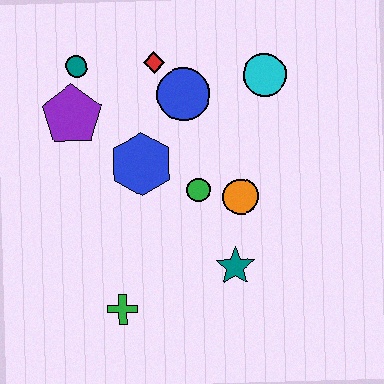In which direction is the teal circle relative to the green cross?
The teal circle is above the green cross.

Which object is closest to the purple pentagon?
The teal circle is closest to the purple pentagon.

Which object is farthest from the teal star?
The teal circle is farthest from the teal star.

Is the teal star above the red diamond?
No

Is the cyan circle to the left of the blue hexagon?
No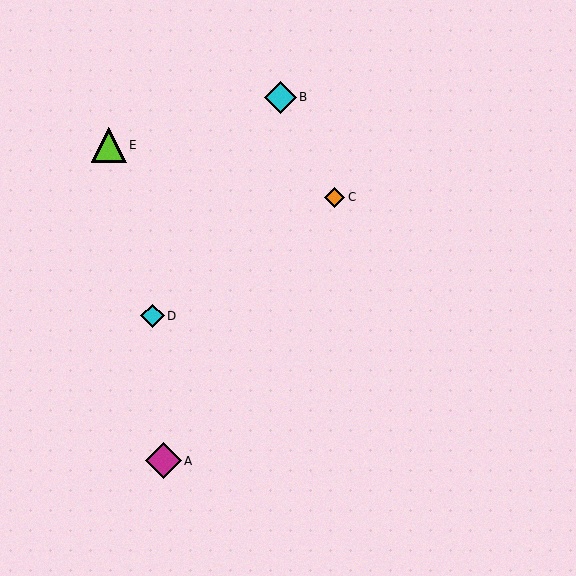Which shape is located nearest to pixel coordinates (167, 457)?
The magenta diamond (labeled A) at (164, 461) is nearest to that location.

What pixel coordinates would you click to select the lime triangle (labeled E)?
Click at (109, 145) to select the lime triangle E.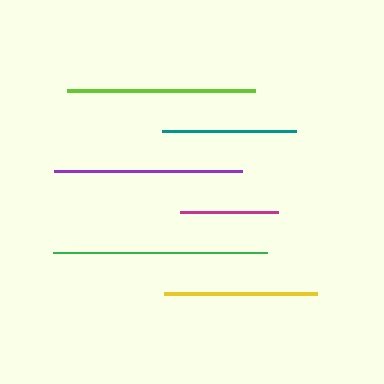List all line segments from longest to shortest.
From longest to shortest: green, lime, purple, yellow, teal, magenta.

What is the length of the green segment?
The green segment is approximately 215 pixels long.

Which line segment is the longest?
The green line is the longest at approximately 215 pixels.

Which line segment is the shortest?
The magenta line is the shortest at approximately 99 pixels.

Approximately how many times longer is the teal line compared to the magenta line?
The teal line is approximately 1.4 times the length of the magenta line.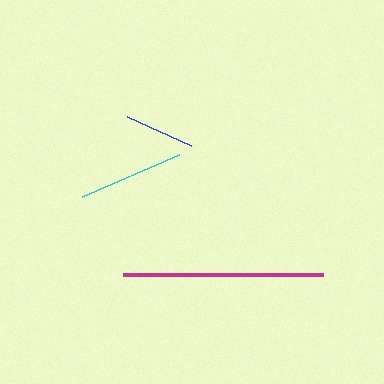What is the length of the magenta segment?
The magenta segment is approximately 200 pixels long.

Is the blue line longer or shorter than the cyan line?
The cyan line is longer than the blue line.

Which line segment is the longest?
The magenta line is the longest at approximately 200 pixels.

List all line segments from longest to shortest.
From longest to shortest: magenta, cyan, blue.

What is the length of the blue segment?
The blue segment is approximately 70 pixels long.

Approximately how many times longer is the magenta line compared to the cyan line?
The magenta line is approximately 1.9 times the length of the cyan line.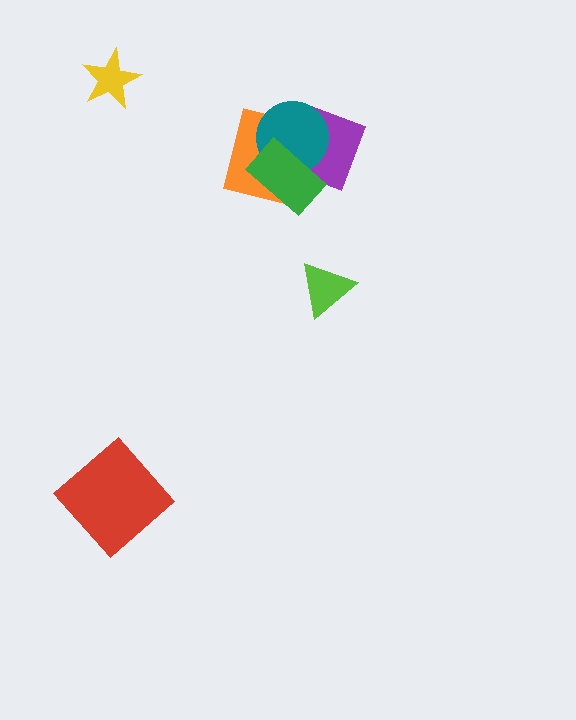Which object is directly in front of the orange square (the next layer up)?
The purple diamond is directly in front of the orange square.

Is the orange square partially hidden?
Yes, it is partially covered by another shape.